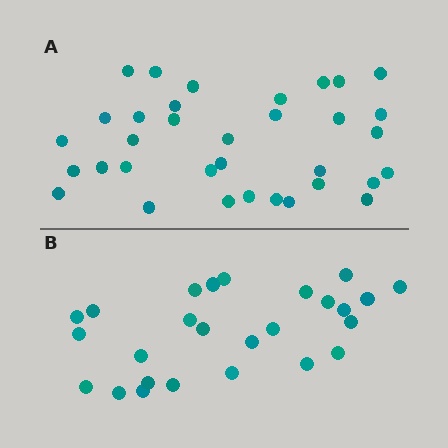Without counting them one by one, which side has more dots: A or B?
Region A (the top region) has more dots.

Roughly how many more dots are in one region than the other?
Region A has roughly 8 or so more dots than region B.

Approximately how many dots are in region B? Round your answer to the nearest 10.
About 30 dots. (The exact count is 26, which rounds to 30.)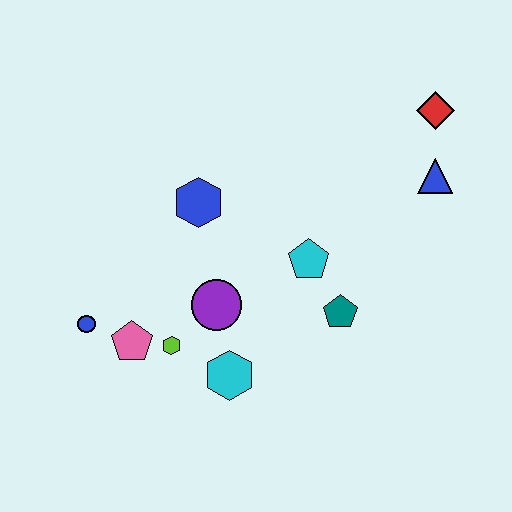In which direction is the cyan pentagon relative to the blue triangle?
The cyan pentagon is to the left of the blue triangle.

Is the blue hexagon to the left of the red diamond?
Yes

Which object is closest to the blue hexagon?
The purple circle is closest to the blue hexagon.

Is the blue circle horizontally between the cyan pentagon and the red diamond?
No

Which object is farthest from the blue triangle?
The blue circle is farthest from the blue triangle.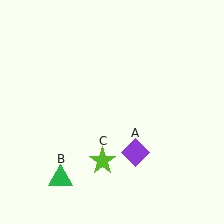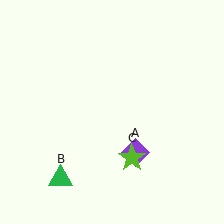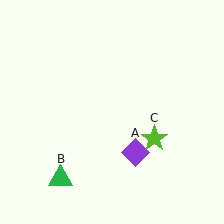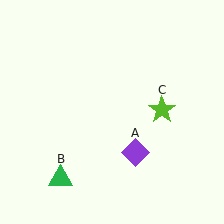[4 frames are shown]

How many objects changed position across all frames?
1 object changed position: lime star (object C).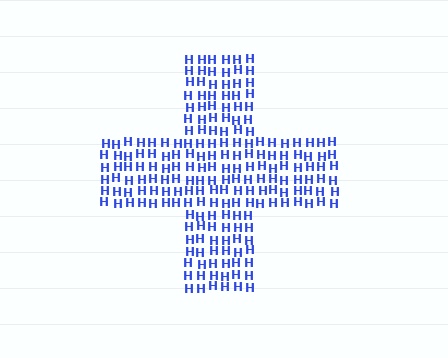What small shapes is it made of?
It is made of small letter H's.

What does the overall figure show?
The overall figure shows a cross.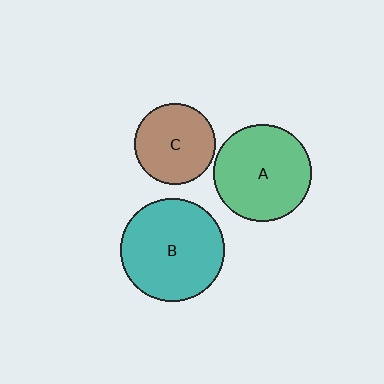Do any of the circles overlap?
No, none of the circles overlap.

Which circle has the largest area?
Circle B (teal).